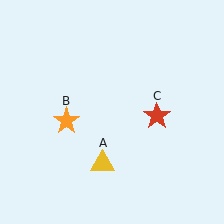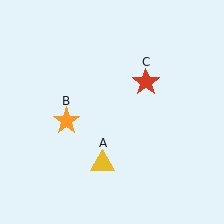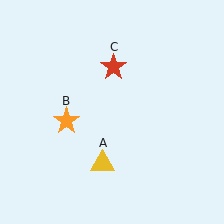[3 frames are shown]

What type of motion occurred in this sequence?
The red star (object C) rotated counterclockwise around the center of the scene.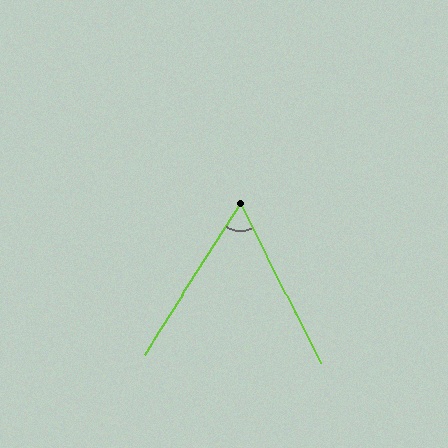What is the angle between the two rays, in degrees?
Approximately 59 degrees.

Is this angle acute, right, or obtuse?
It is acute.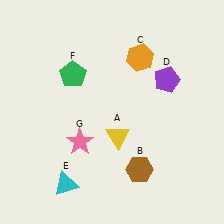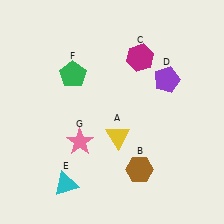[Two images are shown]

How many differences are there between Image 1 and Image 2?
There is 1 difference between the two images.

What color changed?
The hexagon (C) changed from orange in Image 1 to magenta in Image 2.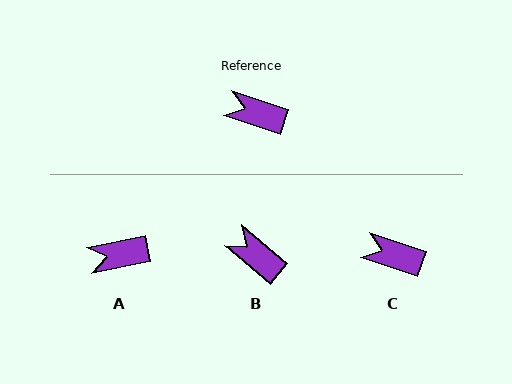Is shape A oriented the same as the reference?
No, it is off by about 30 degrees.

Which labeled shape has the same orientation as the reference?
C.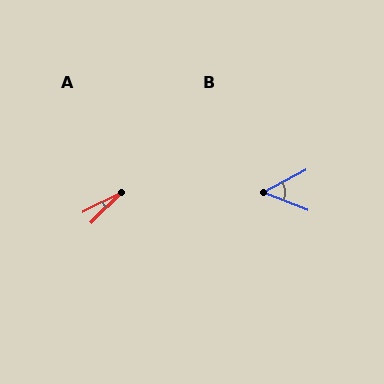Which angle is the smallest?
A, at approximately 19 degrees.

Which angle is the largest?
B, at approximately 50 degrees.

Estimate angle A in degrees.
Approximately 19 degrees.